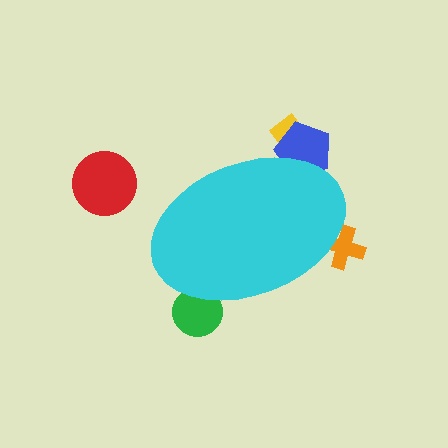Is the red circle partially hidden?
No, the red circle is fully visible.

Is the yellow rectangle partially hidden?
Yes, the yellow rectangle is partially hidden behind the cyan ellipse.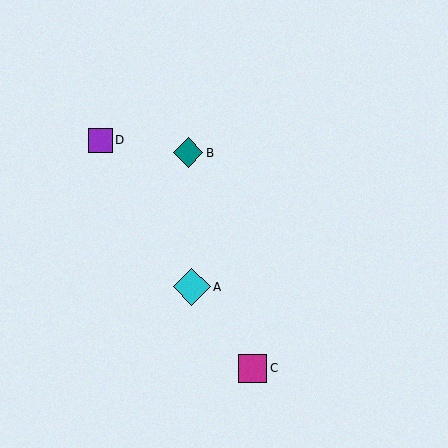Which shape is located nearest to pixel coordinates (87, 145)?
The purple square (labeled D) at (100, 141) is nearest to that location.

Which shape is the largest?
The cyan diamond (labeled A) is the largest.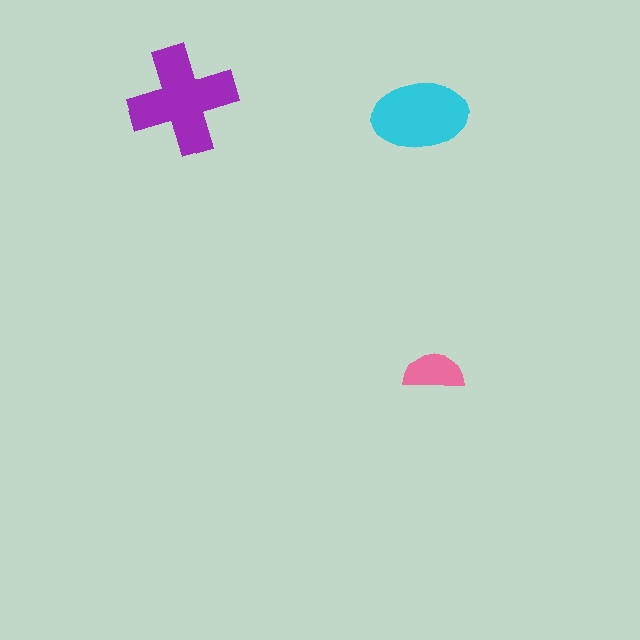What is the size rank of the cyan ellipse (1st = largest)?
2nd.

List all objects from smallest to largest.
The pink semicircle, the cyan ellipse, the purple cross.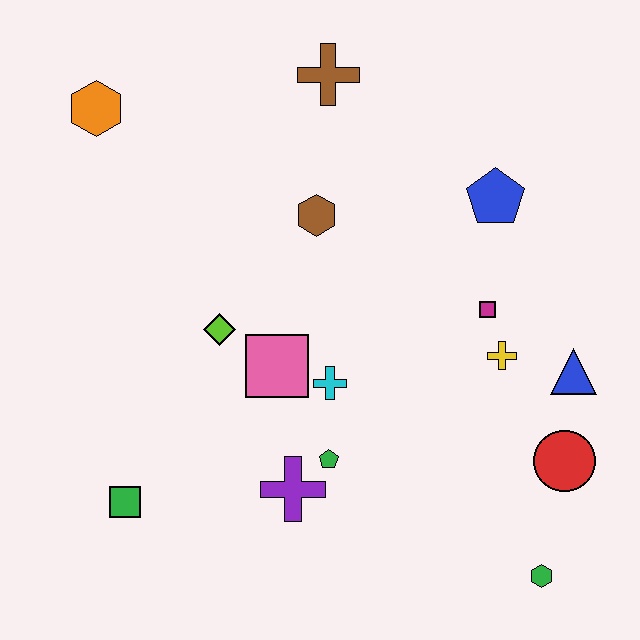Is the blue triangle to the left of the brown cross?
No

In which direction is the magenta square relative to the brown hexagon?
The magenta square is to the right of the brown hexagon.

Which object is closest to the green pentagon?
The purple cross is closest to the green pentagon.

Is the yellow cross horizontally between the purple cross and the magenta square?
No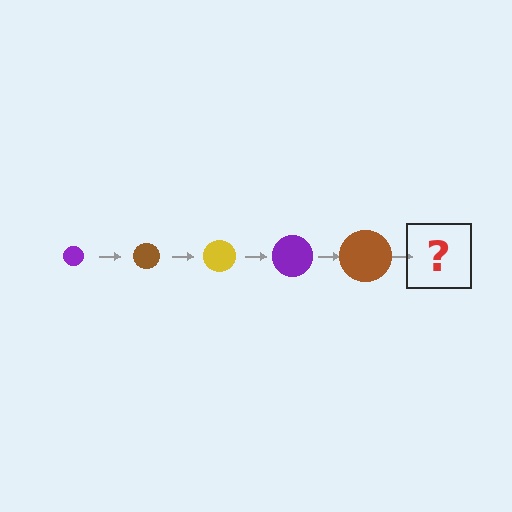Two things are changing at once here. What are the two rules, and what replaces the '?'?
The two rules are that the circle grows larger each step and the color cycles through purple, brown, and yellow. The '?' should be a yellow circle, larger than the previous one.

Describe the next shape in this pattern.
It should be a yellow circle, larger than the previous one.